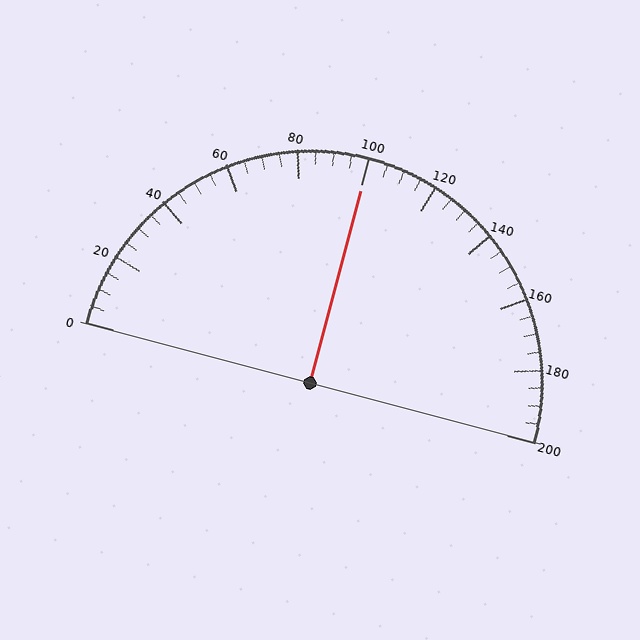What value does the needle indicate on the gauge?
The needle indicates approximately 100.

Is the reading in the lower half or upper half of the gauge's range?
The reading is in the upper half of the range (0 to 200).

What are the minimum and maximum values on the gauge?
The gauge ranges from 0 to 200.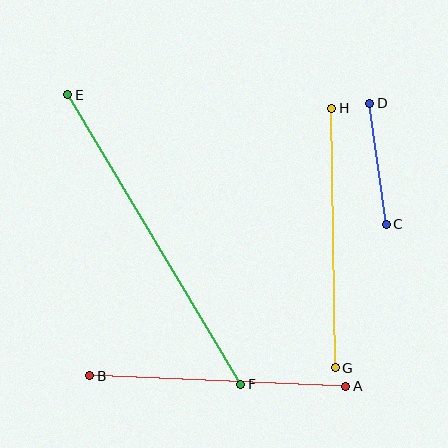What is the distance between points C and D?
The distance is approximately 122 pixels.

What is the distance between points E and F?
The distance is approximately 337 pixels.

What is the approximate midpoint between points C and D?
The midpoint is at approximately (378, 164) pixels.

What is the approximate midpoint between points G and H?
The midpoint is at approximately (334, 238) pixels.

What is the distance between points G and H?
The distance is approximately 259 pixels.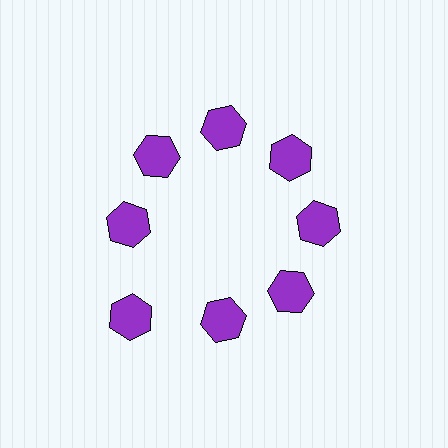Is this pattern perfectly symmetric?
No. The 8 purple hexagons are arranged in a ring, but one element near the 8 o'clock position is pushed outward from the center, breaking the 8-fold rotational symmetry.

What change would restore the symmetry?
The symmetry would be restored by moving it inward, back onto the ring so that all 8 hexagons sit at equal angles and equal distance from the center.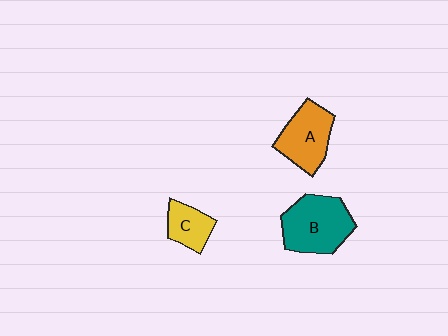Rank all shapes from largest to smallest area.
From largest to smallest: B (teal), A (orange), C (yellow).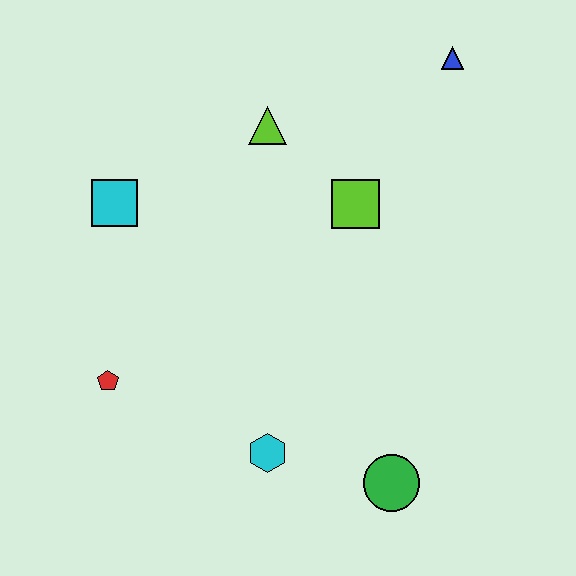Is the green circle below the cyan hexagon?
Yes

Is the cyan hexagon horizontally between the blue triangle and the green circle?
No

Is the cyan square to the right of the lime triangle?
No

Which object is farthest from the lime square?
The red pentagon is farthest from the lime square.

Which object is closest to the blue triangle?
The lime square is closest to the blue triangle.